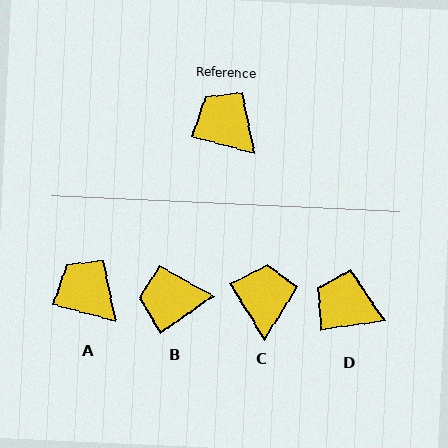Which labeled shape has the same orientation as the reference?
A.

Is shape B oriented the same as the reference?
No, it is off by about 50 degrees.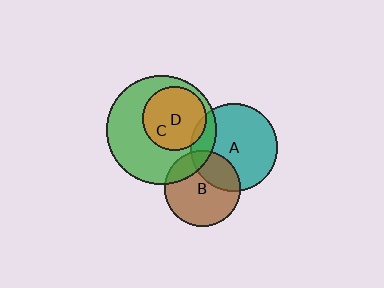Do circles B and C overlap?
Yes.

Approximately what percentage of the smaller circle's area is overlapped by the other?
Approximately 20%.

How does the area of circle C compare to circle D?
Approximately 2.9 times.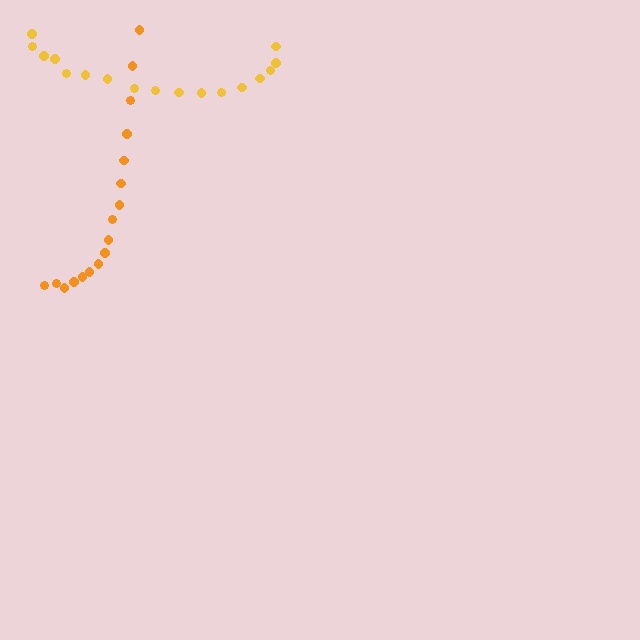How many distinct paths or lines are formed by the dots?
There are 2 distinct paths.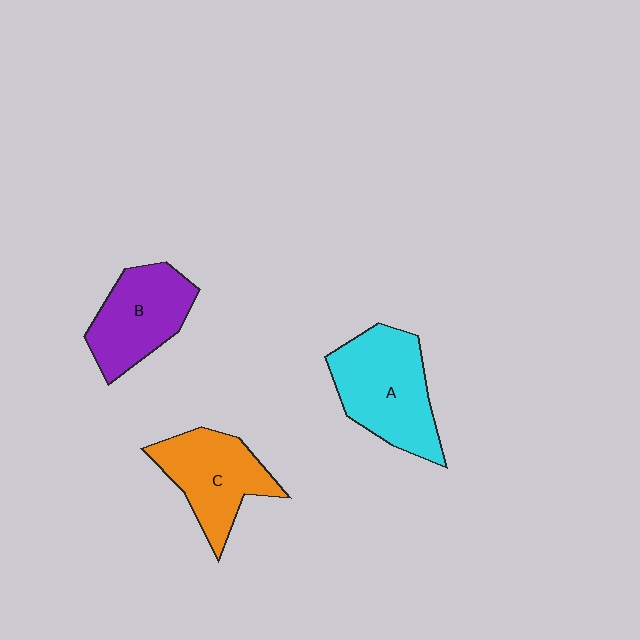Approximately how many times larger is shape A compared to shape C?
Approximately 1.2 times.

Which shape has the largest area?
Shape A (cyan).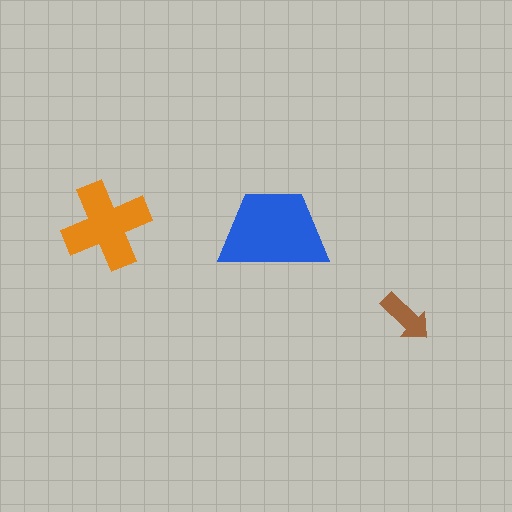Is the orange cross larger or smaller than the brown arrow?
Larger.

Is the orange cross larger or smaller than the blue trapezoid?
Smaller.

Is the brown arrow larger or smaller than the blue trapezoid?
Smaller.